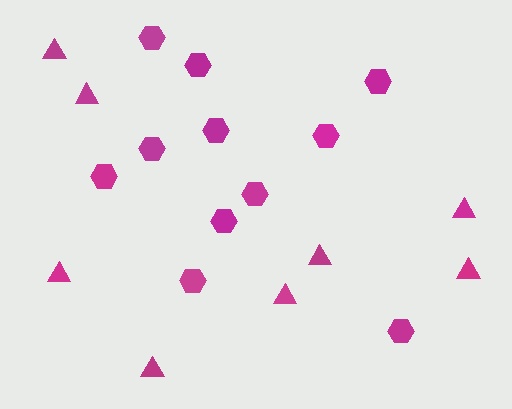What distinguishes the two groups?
There are 2 groups: one group of triangles (8) and one group of hexagons (11).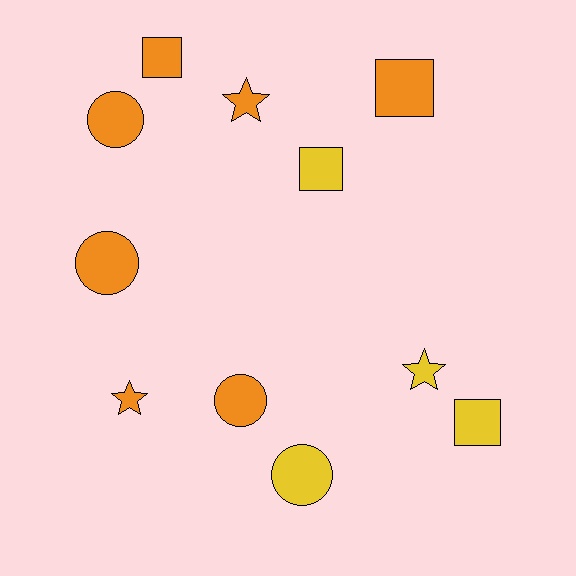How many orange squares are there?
There are 2 orange squares.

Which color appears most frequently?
Orange, with 7 objects.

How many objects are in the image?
There are 11 objects.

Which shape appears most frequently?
Square, with 4 objects.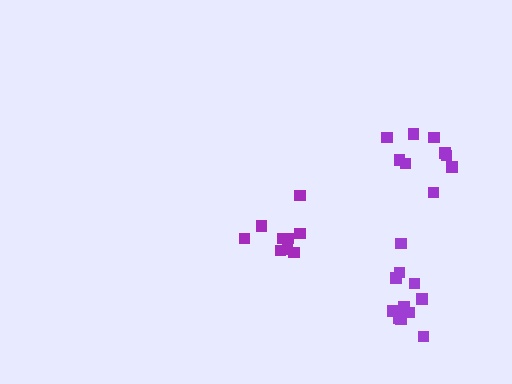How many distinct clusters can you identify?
There are 3 distinct clusters.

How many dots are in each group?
Group 1: 9 dots, Group 2: 9 dots, Group 3: 11 dots (29 total).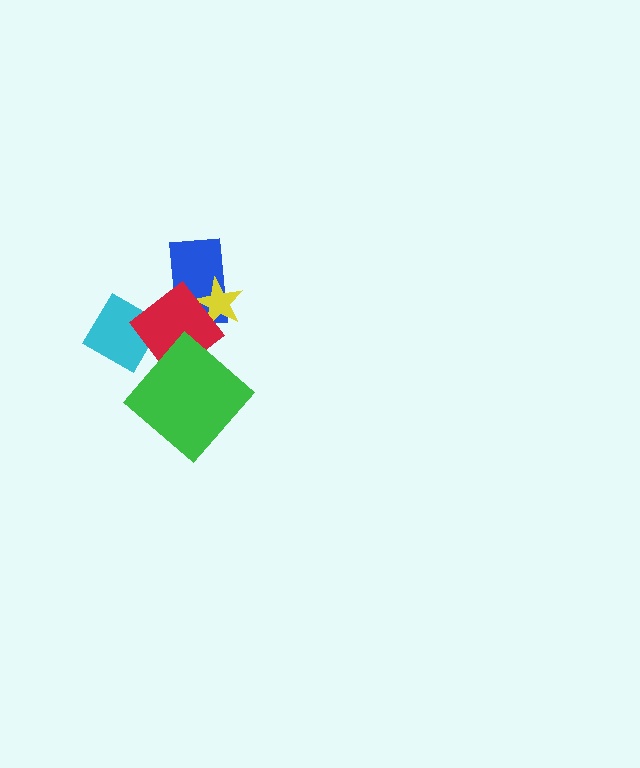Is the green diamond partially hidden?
No, no other shape covers it.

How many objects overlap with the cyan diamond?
1 object overlaps with the cyan diamond.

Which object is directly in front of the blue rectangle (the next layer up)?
The yellow star is directly in front of the blue rectangle.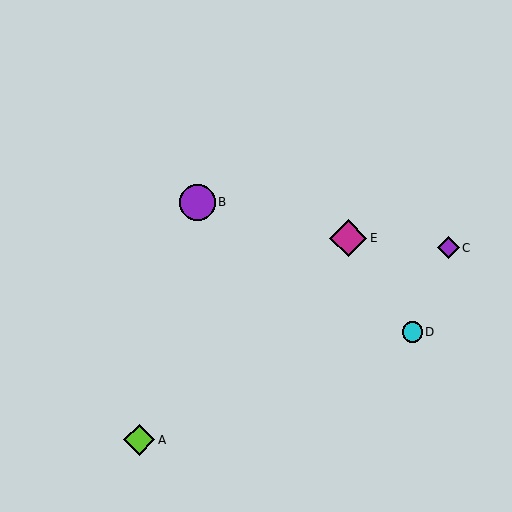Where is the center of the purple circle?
The center of the purple circle is at (197, 202).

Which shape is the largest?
The magenta diamond (labeled E) is the largest.